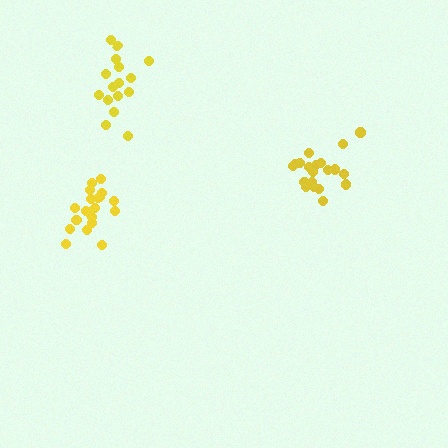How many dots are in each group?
Group 1: 20 dots, Group 2: 20 dots, Group 3: 16 dots (56 total).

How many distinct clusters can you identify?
There are 3 distinct clusters.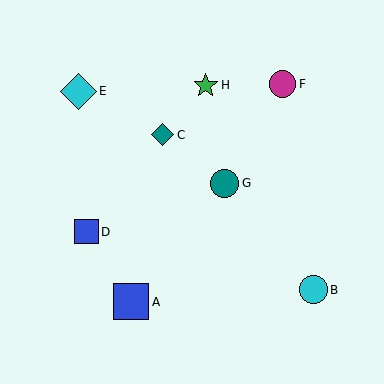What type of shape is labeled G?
Shape G is a teal circle.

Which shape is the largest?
The cyan diamond (labeled E) is the largest.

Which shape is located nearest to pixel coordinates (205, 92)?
The green star (labeled H) at (206, 85) is nearest to that location.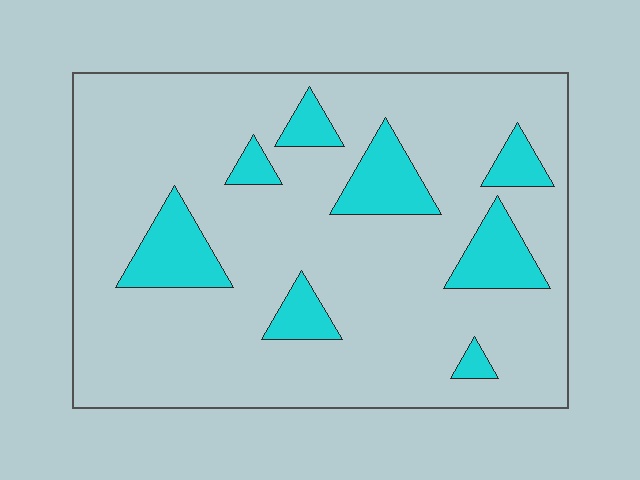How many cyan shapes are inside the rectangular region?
8.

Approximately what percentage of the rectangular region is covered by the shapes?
Approximately 15%.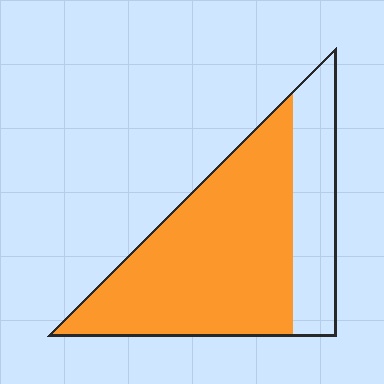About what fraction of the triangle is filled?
About three quarters (3/4).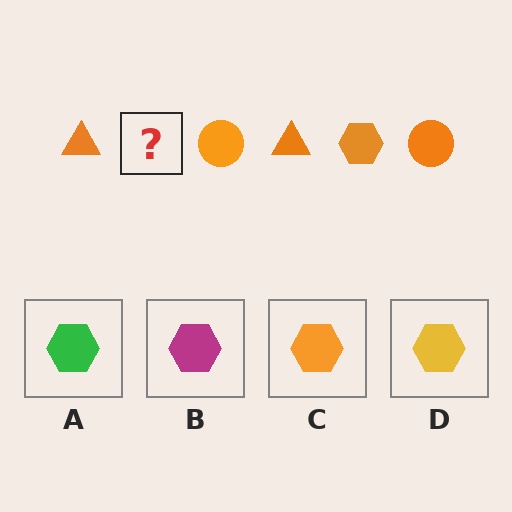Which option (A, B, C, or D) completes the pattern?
C.